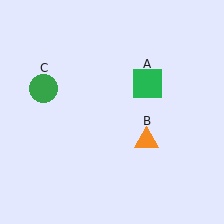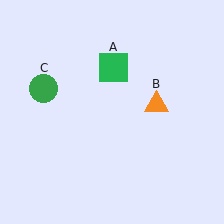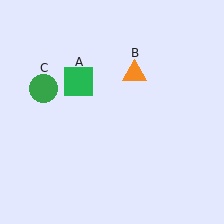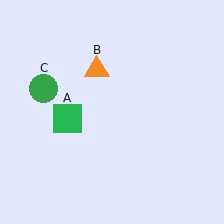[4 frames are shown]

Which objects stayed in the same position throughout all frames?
Green circle (object C) remained stationary.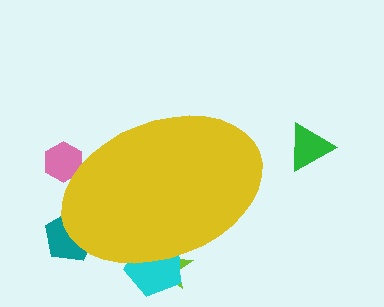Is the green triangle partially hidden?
No, the green triangle is fully visible.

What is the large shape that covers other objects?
A yellow ellipse.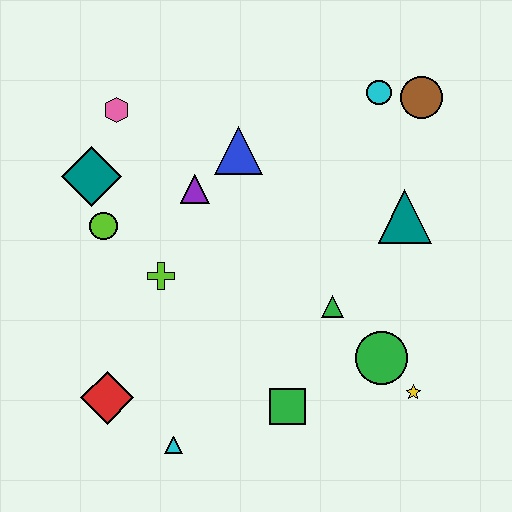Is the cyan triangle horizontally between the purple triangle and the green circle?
No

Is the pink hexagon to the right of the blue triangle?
No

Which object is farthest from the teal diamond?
The yellow star is farthest from the teal diamond.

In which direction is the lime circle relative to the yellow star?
The lime circle is to the left of the yellow star.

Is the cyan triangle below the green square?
Yes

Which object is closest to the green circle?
The yellow star is closest to the green circle.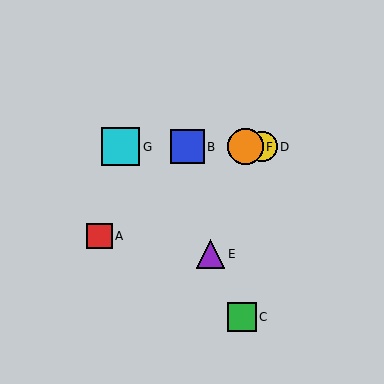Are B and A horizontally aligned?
No, B is at y≈147 and A is at y≈236.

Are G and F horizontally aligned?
Yes, both are at y≈147.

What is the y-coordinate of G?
Object G is at y≈147.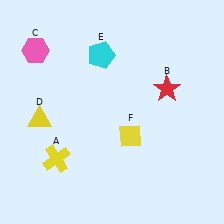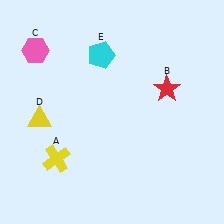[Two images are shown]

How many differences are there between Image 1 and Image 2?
There is 1 difference between the two images.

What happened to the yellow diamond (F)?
The yellow diamond (F) was removed in Image 2. It was in the bottom-right area of Image 1.